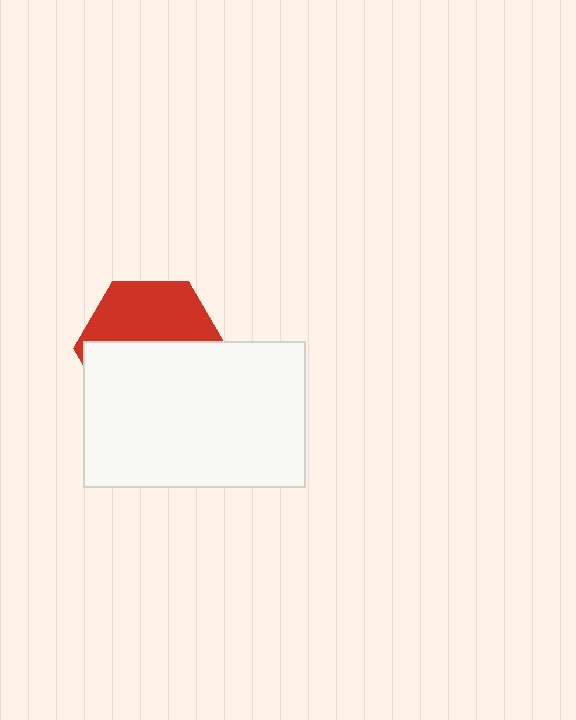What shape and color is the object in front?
The object in front is a white rectangle.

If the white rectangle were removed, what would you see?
You would see the complete red hexagon.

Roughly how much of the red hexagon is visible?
A small part of it is visible (roughly 44%).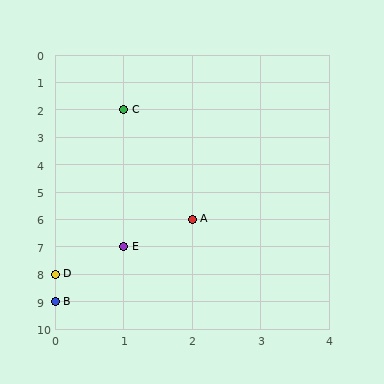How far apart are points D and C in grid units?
Points D and C are 1 column and 6 rows apart (about 6.1 grid units diagonally).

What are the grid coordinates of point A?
Point A is at grid coordinates (2, 6).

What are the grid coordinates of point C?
Point C is at grid coordinates (1, 2).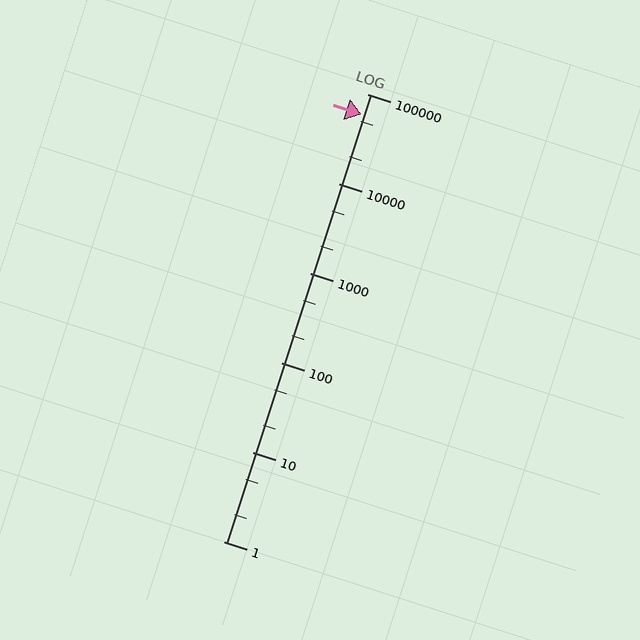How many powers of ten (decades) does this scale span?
The scale spans 5 decades, from 1 to 100000.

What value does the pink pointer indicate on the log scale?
The pointer indicates approximately 59000.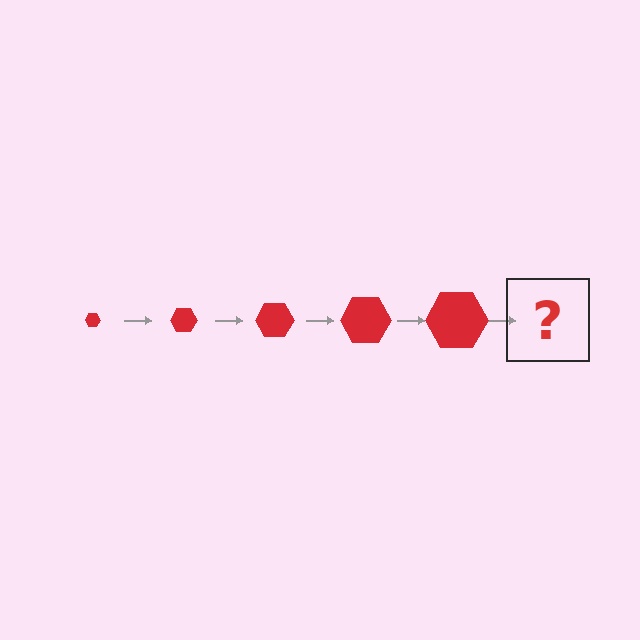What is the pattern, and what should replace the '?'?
The pattern is that the hexagon gets progressively larger each step. The '?' should be a red hexagon, larger than the previous one.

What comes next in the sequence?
The next element should be a red hexagon, larger than the previous one.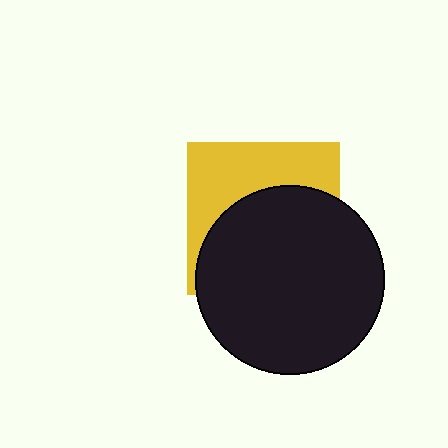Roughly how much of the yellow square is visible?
A small part of it is visible (roughly 41%).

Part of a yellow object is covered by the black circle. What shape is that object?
It is a square.